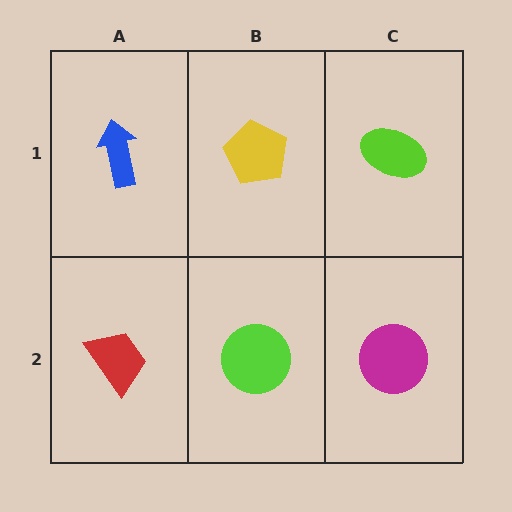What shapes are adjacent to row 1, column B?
A lime circle (row 2, column B), a blue arrow (row 1, column A), a lime ellipse (row 1, column C).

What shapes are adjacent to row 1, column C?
A magenta circle (row 2, column C), a yellow pentagon (row 1, column B).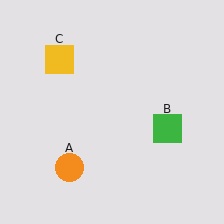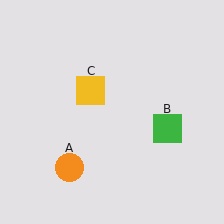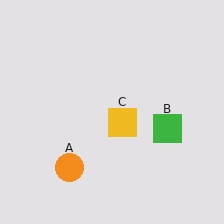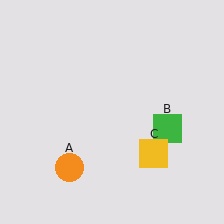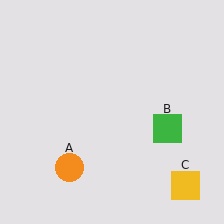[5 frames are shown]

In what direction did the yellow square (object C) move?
The yellow square (object C) moved down and to the right.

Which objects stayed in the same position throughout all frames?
Orange circle (object A) and green square (object B) remained stationary.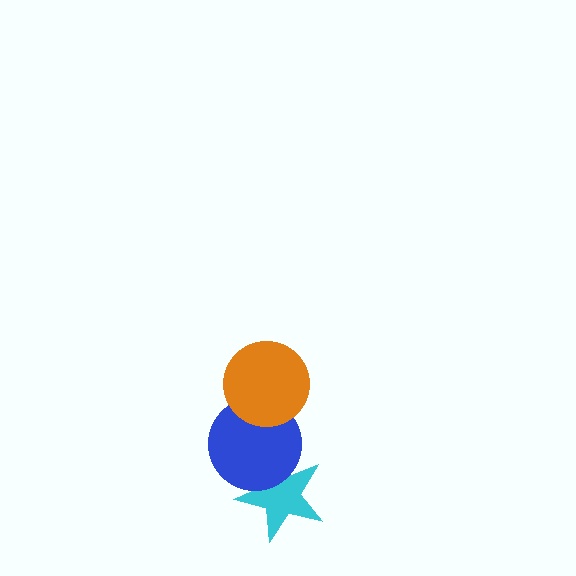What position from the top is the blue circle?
The blue circle is 2nd from the top.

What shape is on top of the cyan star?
The blue circle is on top of the cyan star.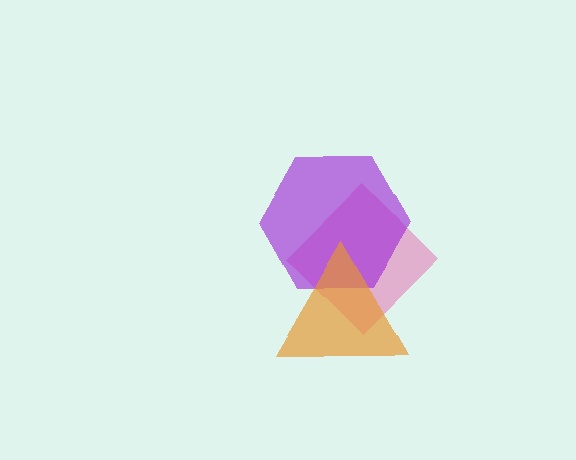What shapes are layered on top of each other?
The layered shapes are: a pink diamond, a purple hexagon, an orange triangle.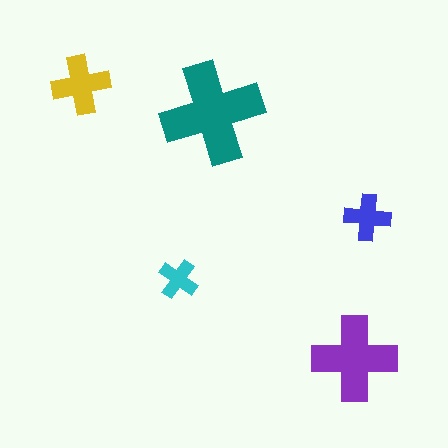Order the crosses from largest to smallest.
the teal one, the purple one, the yellow one, the blue one, the cyan one.